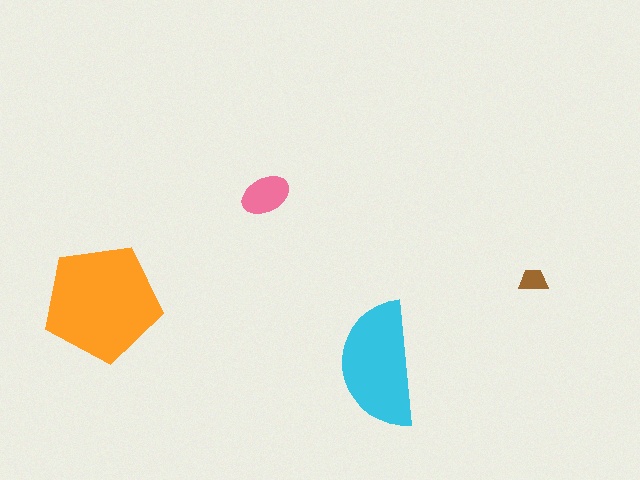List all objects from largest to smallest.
The orange pentagon, the cyan semicircle, the pink ellipse, the brown trapezoid.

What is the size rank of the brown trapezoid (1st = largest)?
4th.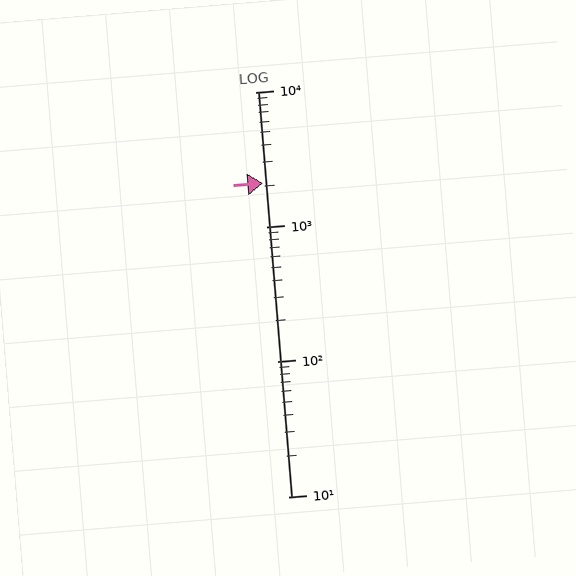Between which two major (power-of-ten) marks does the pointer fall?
The pointer is between 1000 and 10000.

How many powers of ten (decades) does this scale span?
The scale spans 3 decades, from 10 to 10000.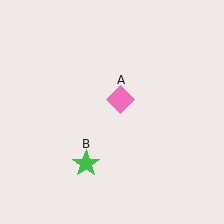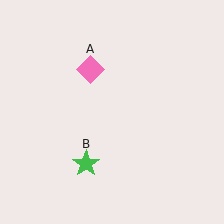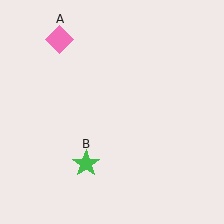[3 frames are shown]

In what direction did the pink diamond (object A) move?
The pink diamond (object A) moved up and to the left.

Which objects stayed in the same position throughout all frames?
Green star (object B) remained stationary.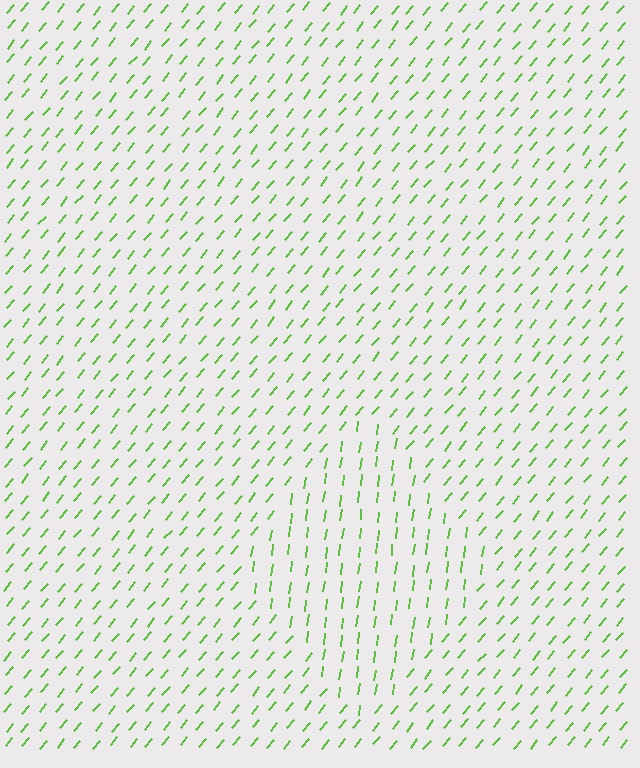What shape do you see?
I see a diamond.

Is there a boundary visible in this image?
Yes, there is a texture boundary formed by a change in line orientation.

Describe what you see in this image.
The image is filled with small lime line segments. A diamond region in the image has lines oriented differently from the surrounding lines, creating a visible texture boundary.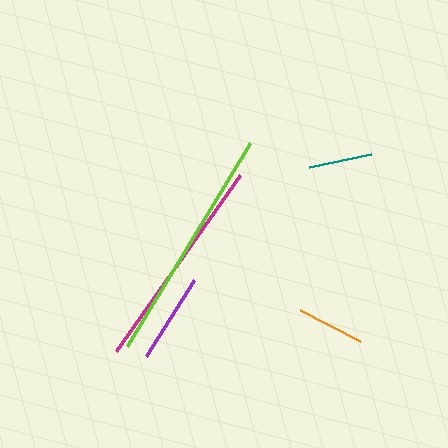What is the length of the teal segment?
The teal segment is approximately 63 pixels long.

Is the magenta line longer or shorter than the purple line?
The magenta line is longer than the purple line.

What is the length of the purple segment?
The purple segment is approximately 90 pixels long.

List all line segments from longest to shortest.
From longest to shortest: lime, magenta, purple, orange, teal.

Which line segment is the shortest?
The teal line is the shortest at approximately 63 pixels.